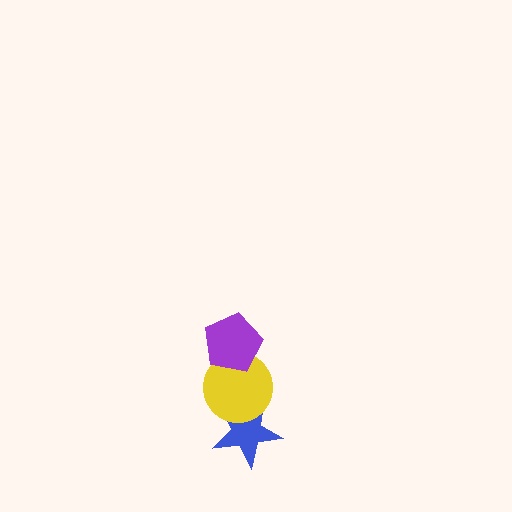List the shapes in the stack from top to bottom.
From top to bottom: the purple pentagon, the yellow circle, the blue star.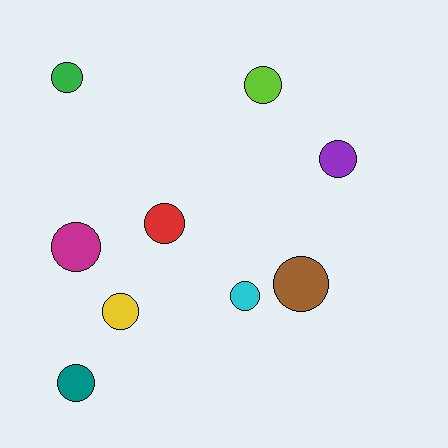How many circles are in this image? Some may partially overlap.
There are 9 circles.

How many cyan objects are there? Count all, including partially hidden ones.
There is 1 cyan object.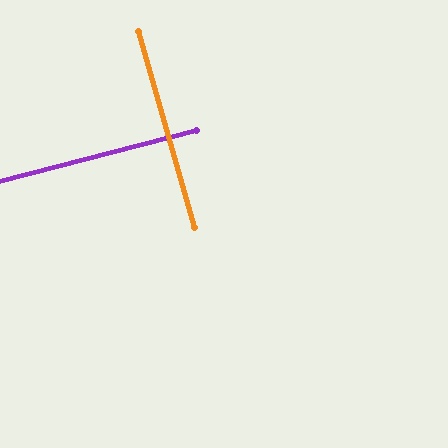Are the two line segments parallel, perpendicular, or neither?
Perpendicular — they meet at approximately 89°.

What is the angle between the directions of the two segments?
Approximately 89 degrees.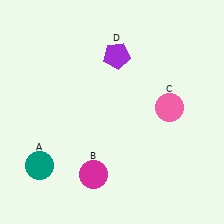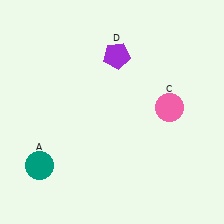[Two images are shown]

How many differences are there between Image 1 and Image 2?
There is 1 difference between the two images.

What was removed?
The magenta circle (B) was removed in Image 2.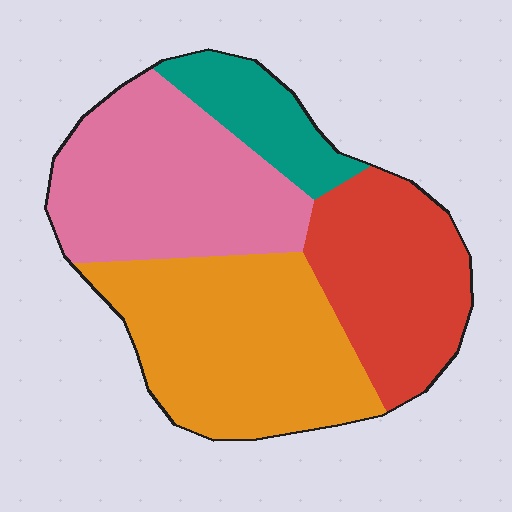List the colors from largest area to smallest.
From largest to smallest: orange, pink, red, teal.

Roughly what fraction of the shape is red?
Red takes up between a sixth and a third of the shape.